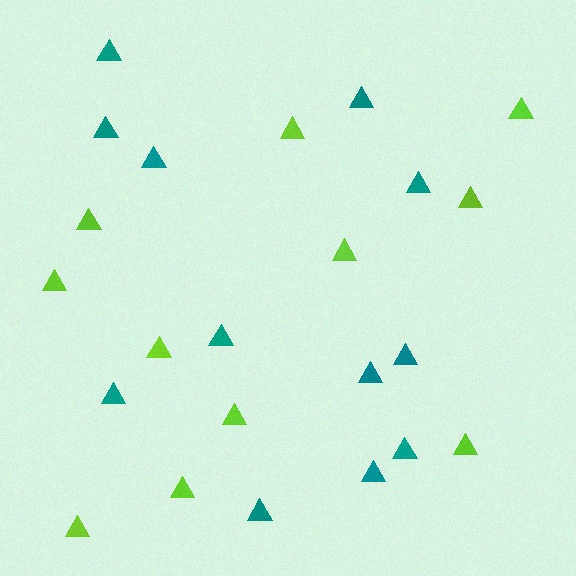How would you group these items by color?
There are 2 groups: one group of lime triangles (11) and one group of teal triangles (12).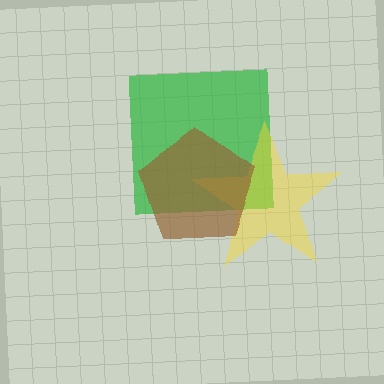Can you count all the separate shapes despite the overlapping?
Yes, there are 3 separate shapes.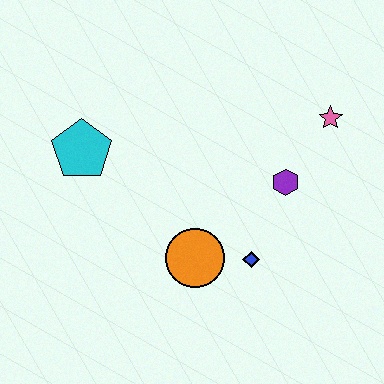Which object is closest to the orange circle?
The blue diamond is closest to the orange circle.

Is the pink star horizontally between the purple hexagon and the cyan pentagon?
No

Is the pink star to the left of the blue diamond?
No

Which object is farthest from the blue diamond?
The cyan pentagon is farthest from the blue diamond.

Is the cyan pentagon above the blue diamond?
Yes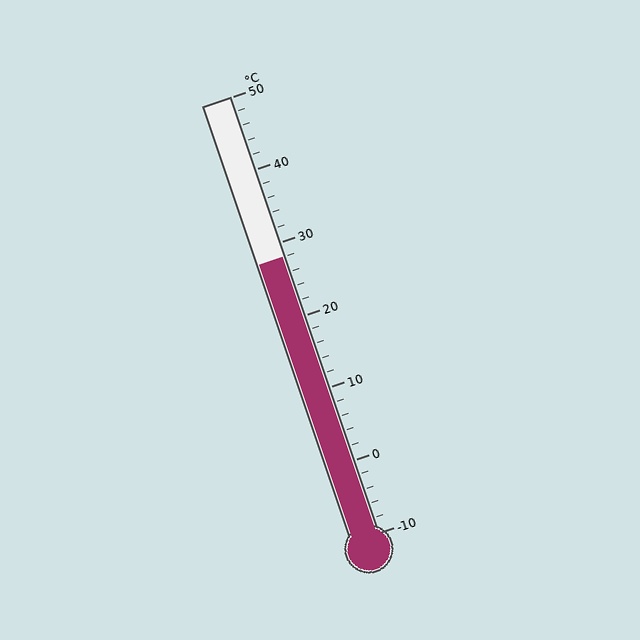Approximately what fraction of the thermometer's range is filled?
The thermometer is filled to approximately 65% of its range.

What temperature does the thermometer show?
The thermometer shows approximately 28°C.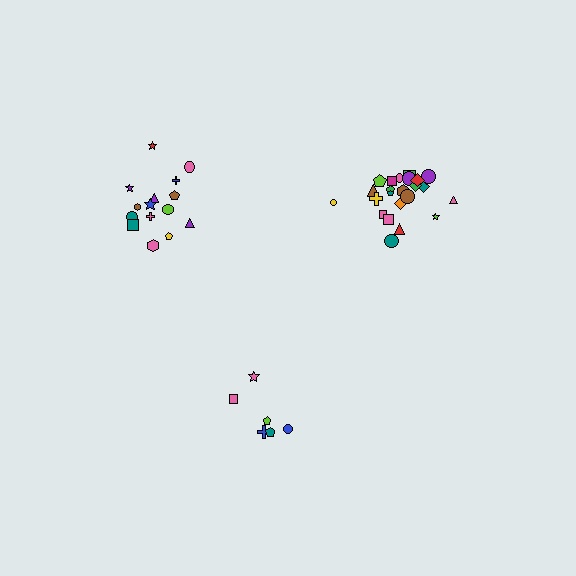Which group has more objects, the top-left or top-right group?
The top-right group.